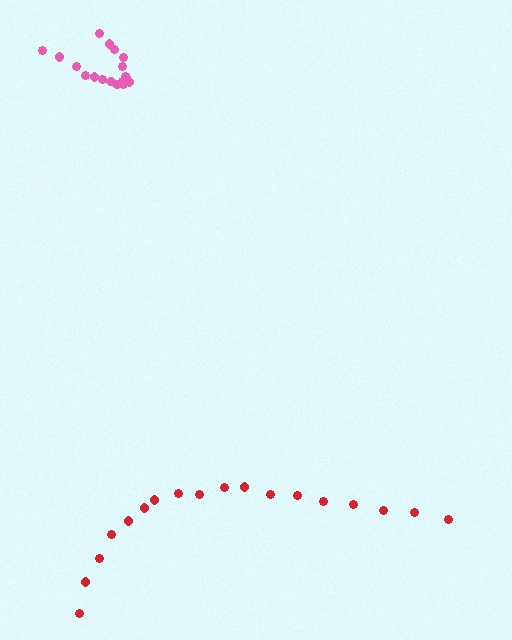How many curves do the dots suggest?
There are 2 distinct paths.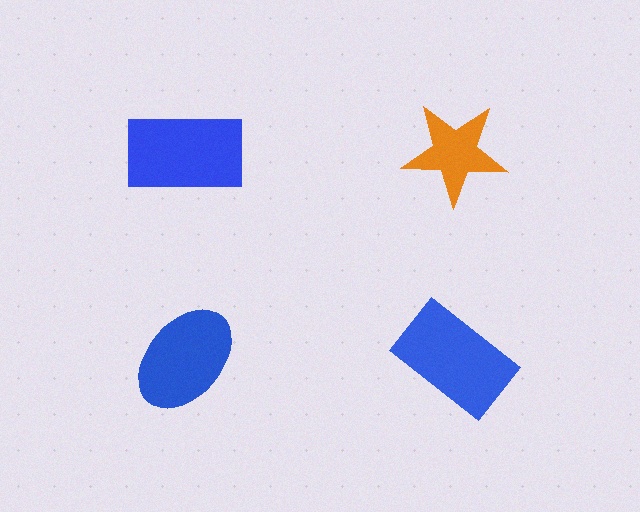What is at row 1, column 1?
A blue rectangle.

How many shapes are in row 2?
2 shapes.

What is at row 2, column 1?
A blue ellipse.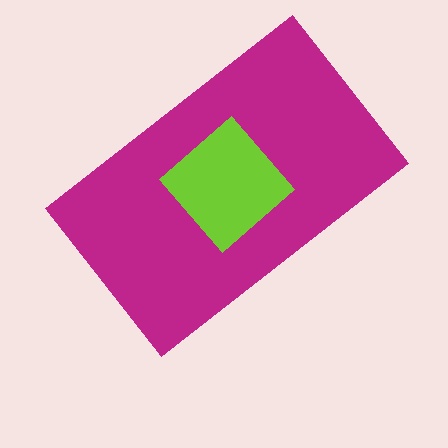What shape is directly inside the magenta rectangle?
The lime diamond.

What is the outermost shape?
The magenta rectangle.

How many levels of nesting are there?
2.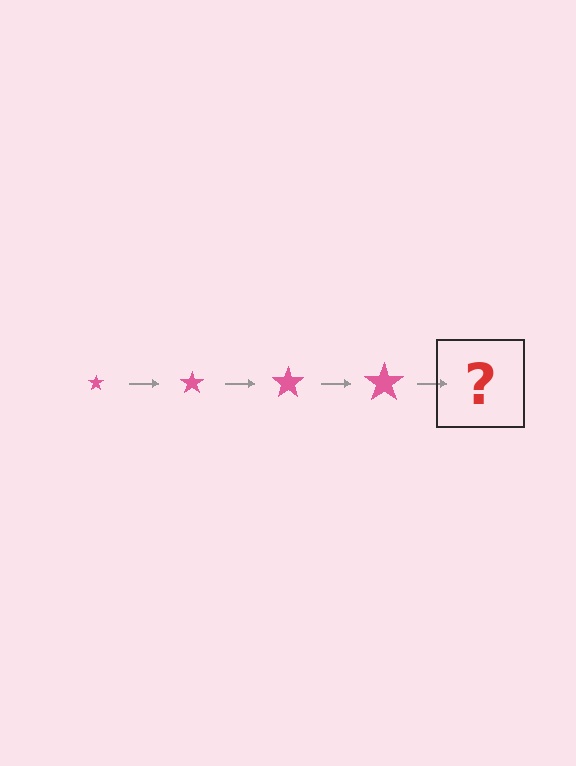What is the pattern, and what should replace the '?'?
The pattern is that the star gets progressively larger each step. The '?' should be a pink star, larger than the previous one.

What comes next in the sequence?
The next element should be a pink star, larger than the previous one.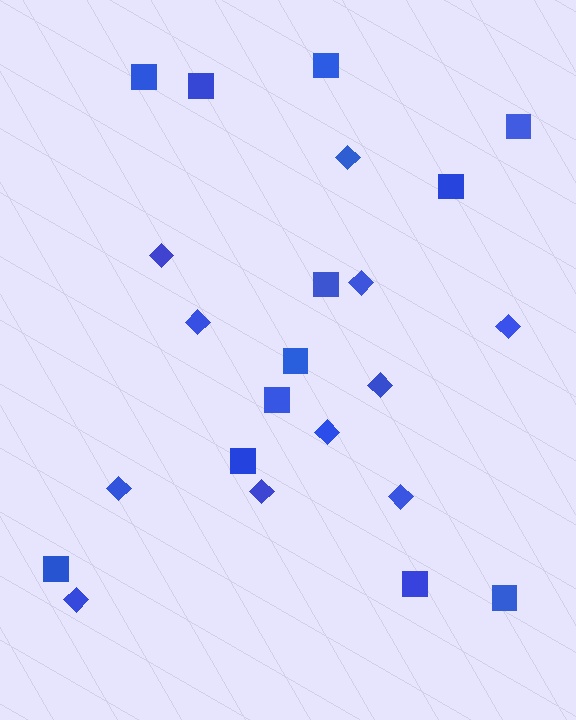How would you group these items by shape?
There are 2 groups: one group of squares (12) and one group of diamonds (11).